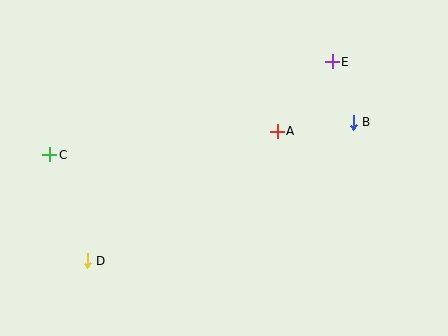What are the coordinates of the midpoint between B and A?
The midpoint between B and A is at (315, 127).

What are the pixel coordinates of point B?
Point B is at (353, 122).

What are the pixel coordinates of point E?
Point E is at (332, 62).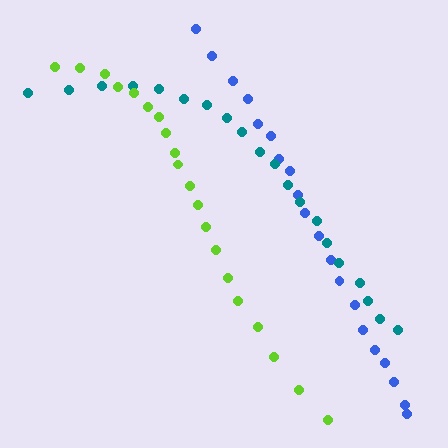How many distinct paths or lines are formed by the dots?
There are 3 distinct paths.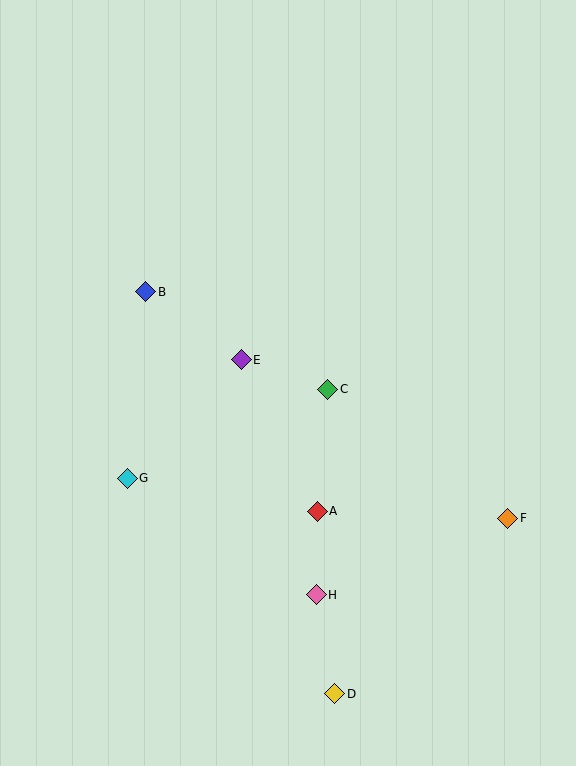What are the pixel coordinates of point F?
Point F is at (508, 518).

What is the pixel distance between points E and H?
The distance between E and H is 247 pixels.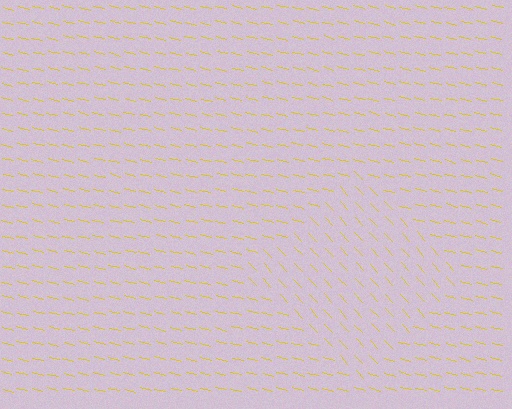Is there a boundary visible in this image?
Yes, there is a texture boundary formed by a change in line orientation.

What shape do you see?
I see a diamond.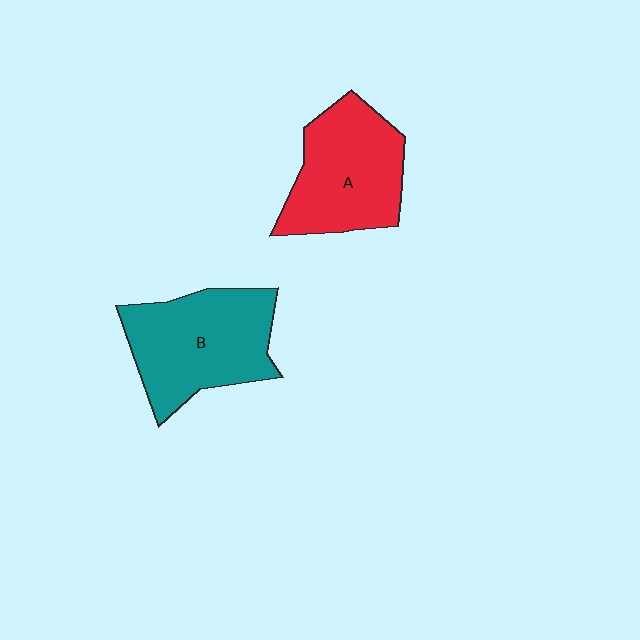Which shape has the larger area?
Shape B (teal).